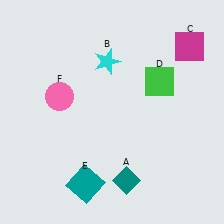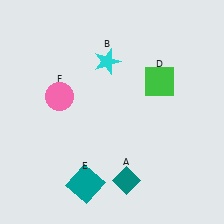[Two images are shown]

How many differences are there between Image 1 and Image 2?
There is 1 difference between the two images.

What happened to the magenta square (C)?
The magenta square (C) was removed in Image 2. It was in the top-right area of Image 1.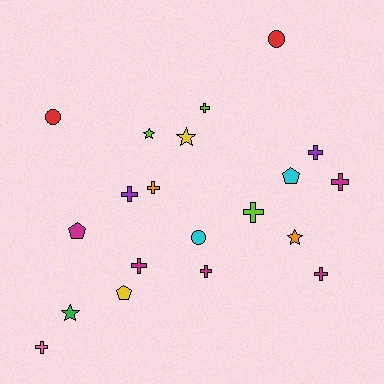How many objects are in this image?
There are 20 objects.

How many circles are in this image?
There are 3 circles.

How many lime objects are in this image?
There are 3 lime objects.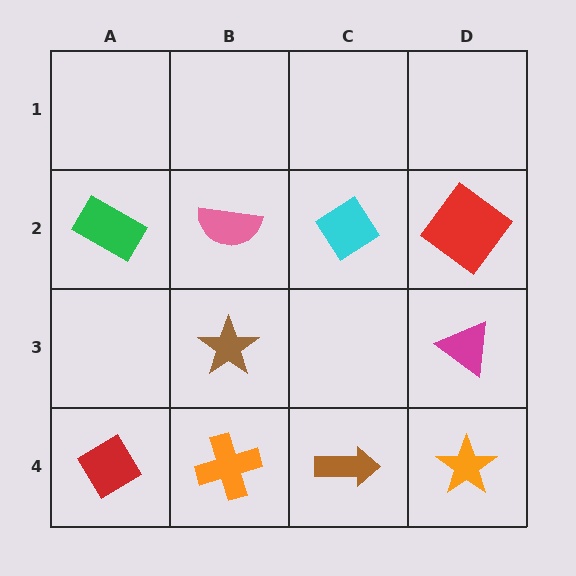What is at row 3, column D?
A magenta triangle.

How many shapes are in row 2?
4 shapes.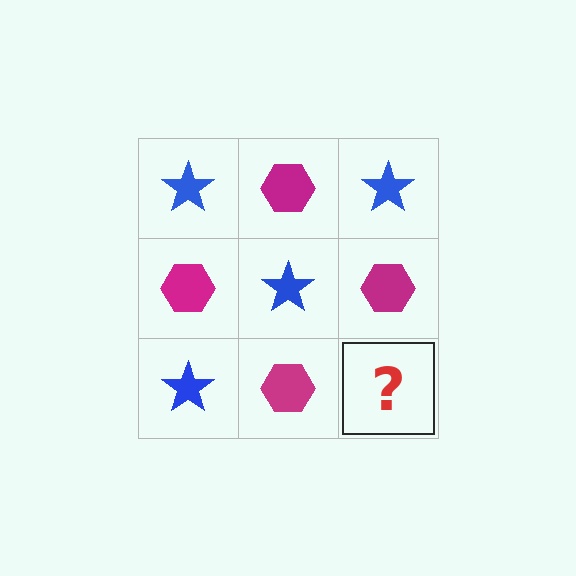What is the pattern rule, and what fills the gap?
The rule is that it alternates blue star and magenta hexagon in a checkerboard pattern. The gap should be filled with a blue star.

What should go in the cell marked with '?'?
The missing cell should contain a blue star.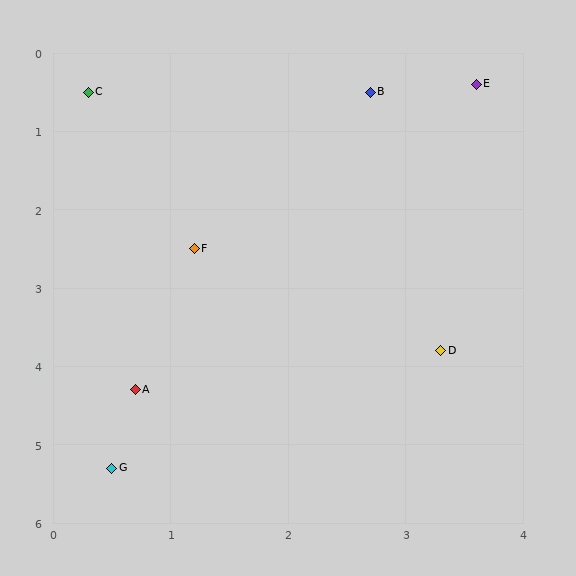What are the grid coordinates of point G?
Point G is at approximately (0.5, 5.3).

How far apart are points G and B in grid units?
Points G and B are about 5.3 grid units apart.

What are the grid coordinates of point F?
Point F is at approximately (1.2, 2.5).